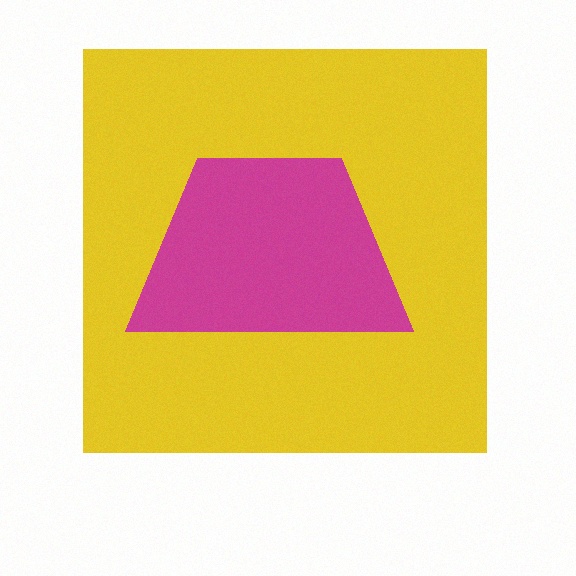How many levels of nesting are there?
2.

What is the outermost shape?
The yellow square.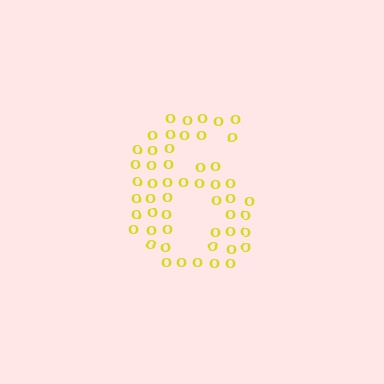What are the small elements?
The small elements are letter O's.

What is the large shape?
The large shape is the digit 6.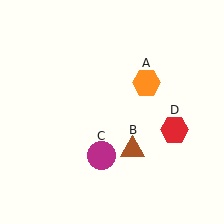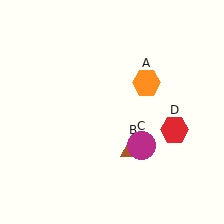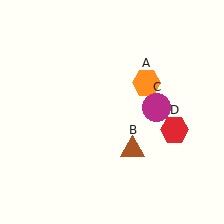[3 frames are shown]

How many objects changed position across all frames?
1 object changed position: magenta circle (object C).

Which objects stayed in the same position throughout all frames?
Orange hexagon (object A) and brown triangle (object B) and red hexagon (object D) remained stationary.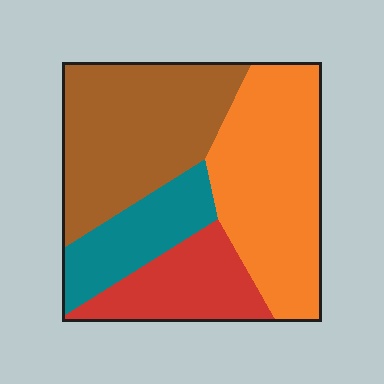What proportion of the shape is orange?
Orange covers roughly 35% of the shape.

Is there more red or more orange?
Orange.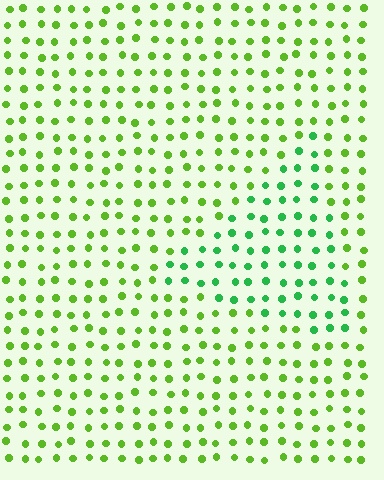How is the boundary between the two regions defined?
The boundary is defined purely by a slight shift in hue (about 36 degrees). Spacing, size, and orientation are identical on both sides.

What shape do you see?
I see a triangle.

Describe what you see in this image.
The image is filled with small lime elements in a uniform arrangement. A triangle-shaped region is visible where the elements are tinted to a slightly different hue, forming a subtle color boundary.